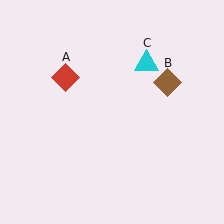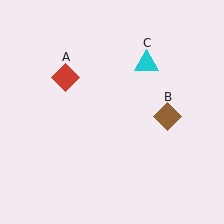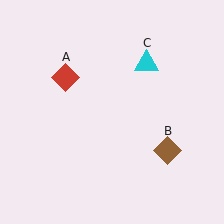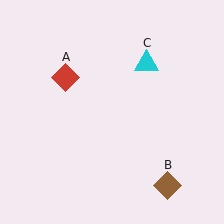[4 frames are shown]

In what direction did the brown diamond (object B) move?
The brown diamond (object B) moved down.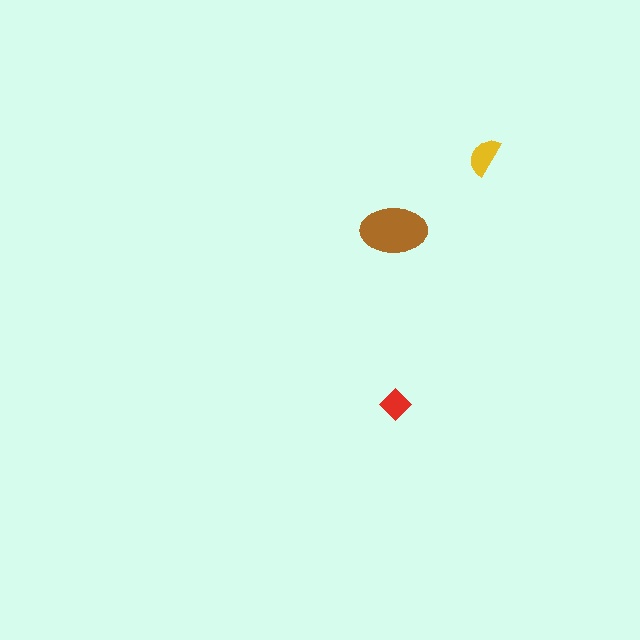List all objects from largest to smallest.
The brown ellipse, the yellow semicircle, the red diamond.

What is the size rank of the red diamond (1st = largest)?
3rd.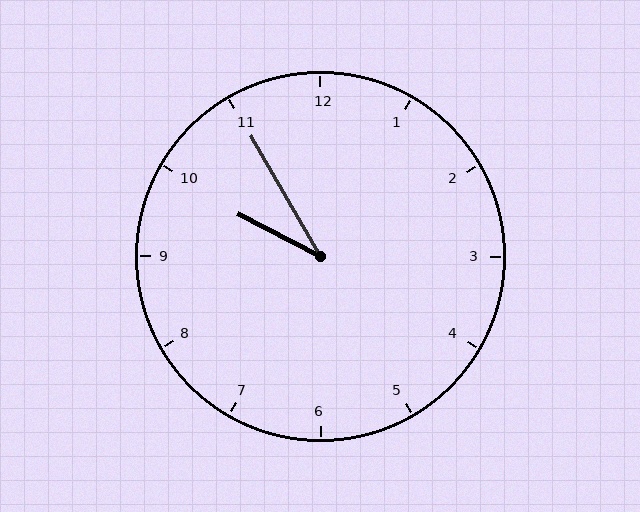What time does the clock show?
9:55.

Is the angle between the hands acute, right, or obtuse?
It is acute.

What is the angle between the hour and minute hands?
Approximately 32 degrees.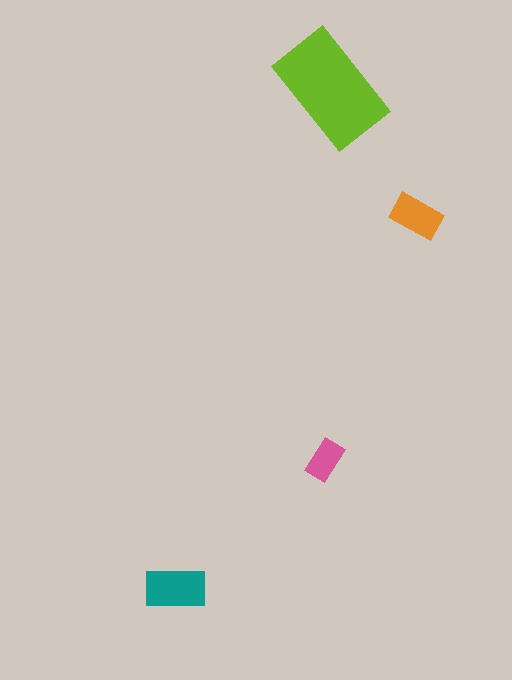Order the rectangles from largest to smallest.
the lime one, the teal one, the orange one, the pink one.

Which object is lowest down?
The teal rectangle is bottommost.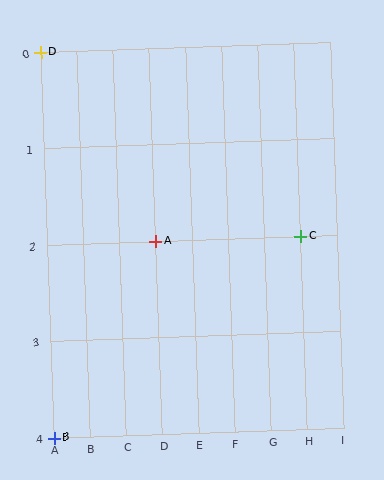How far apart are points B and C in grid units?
Points B and C are 7 columns and 2 rows apart (about 7.3 grid units diagonally).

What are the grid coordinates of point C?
Point C is at grid coordinates (H, 2).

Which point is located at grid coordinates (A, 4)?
Point B is at (A, 4).